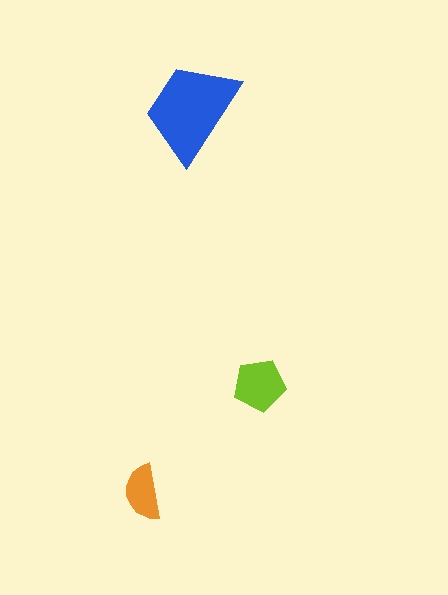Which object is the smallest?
The orange semicircle.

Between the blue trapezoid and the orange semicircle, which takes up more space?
The blue trapezoid.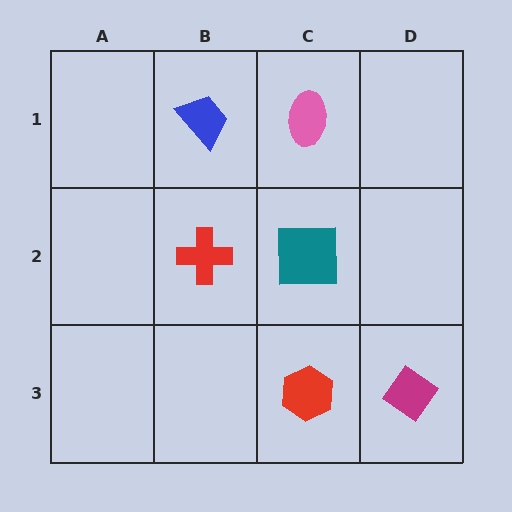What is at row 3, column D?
A magenta diamond.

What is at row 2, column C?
A teal square.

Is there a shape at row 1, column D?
No, that cell is empty.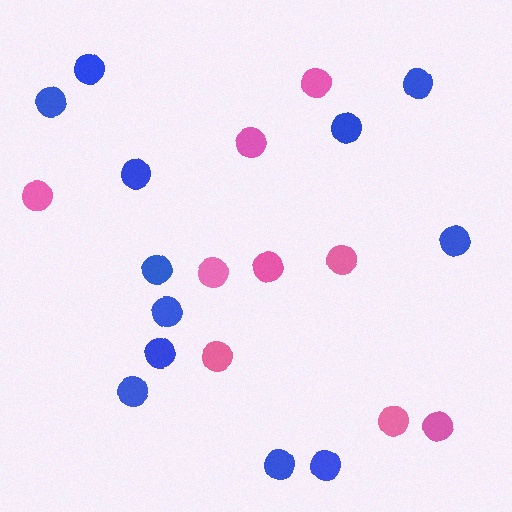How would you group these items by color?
There are 2 groups: one group of blue circles (12) and one group of pink circles (9).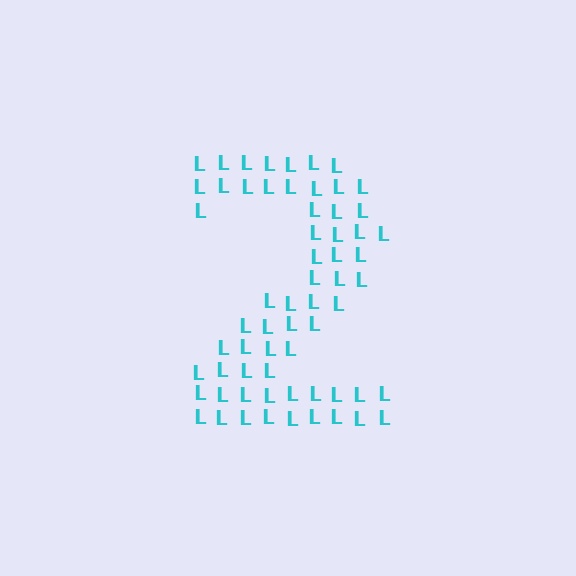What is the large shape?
The large shape is the digit 2.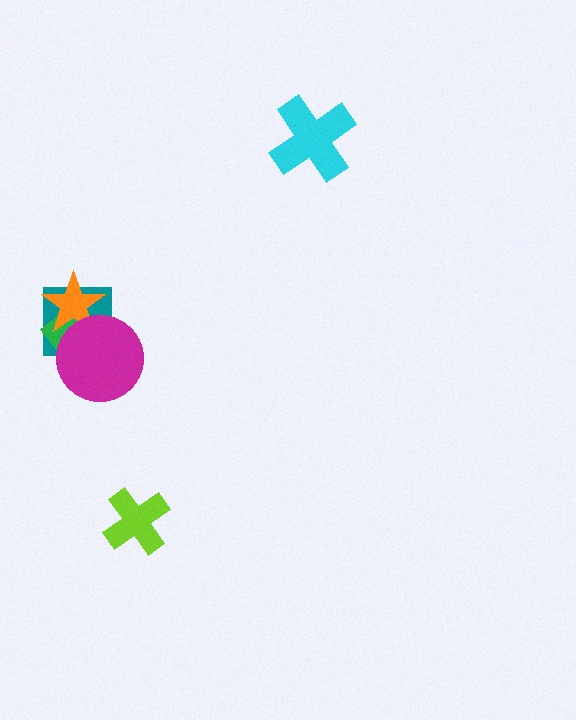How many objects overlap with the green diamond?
3 objects overlap with the green diamond.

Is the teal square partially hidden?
Yes, it is partially covered by another shape.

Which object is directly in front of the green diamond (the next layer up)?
The orange star is directly in front of the green diamond.